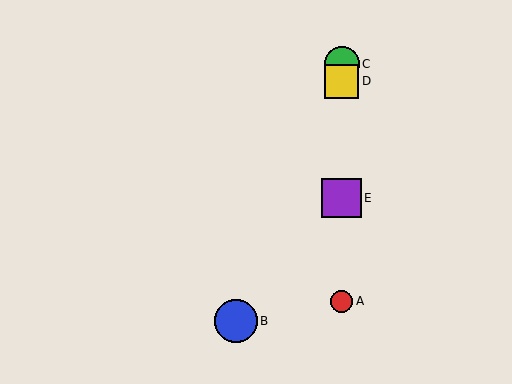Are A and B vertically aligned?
No, A is at x≈342 and B is at x≈236.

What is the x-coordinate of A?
Object A is at x≈342.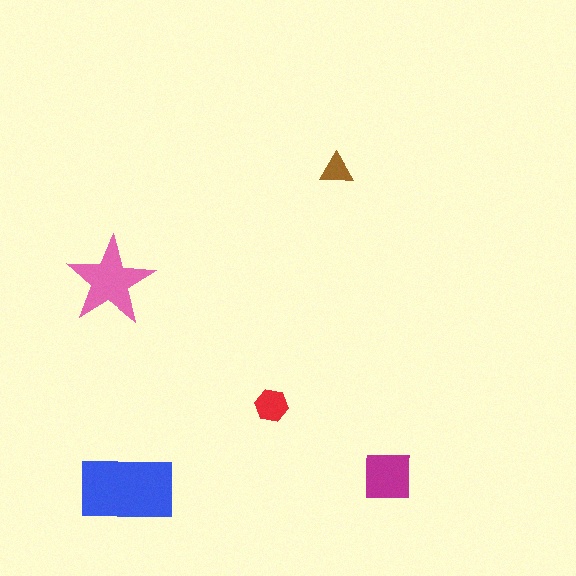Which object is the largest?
The blue rectangle.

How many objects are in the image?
There are 5 objects in the image.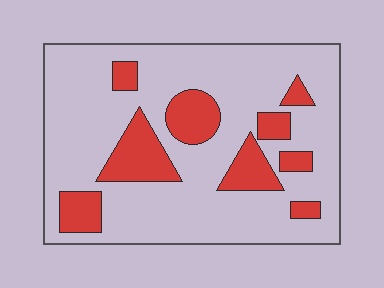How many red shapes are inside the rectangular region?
9.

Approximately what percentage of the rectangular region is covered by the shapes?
Approximately 20%.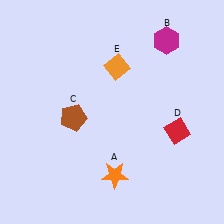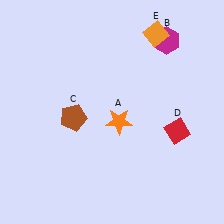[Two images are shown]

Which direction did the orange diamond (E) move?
The orange diamond (E) moved right.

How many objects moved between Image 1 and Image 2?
2 objects moved between the two images.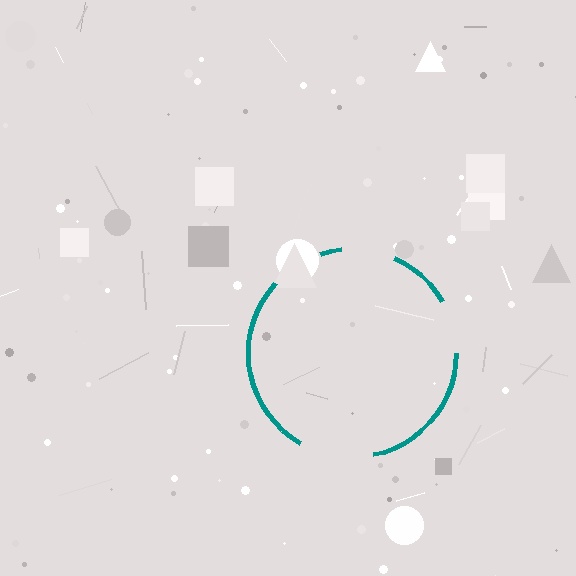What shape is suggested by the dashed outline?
The dashed outline suggests a circle.